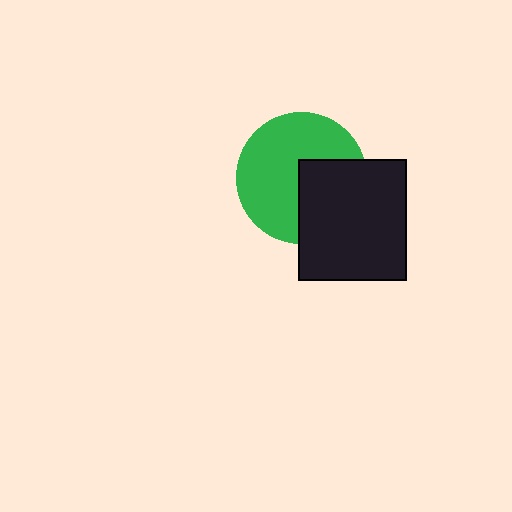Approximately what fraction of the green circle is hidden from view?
Roughly 36% of the green circle is hidden behind the black rectangle.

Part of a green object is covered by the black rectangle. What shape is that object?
It is a circle.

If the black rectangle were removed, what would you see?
You would see the complete green circle.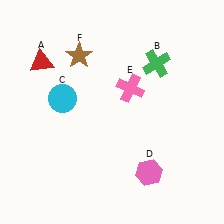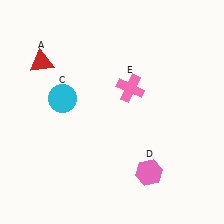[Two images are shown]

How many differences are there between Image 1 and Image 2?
There are 2 differences between the two images.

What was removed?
The green cross (B), the brown star (F) were removed in Image 2.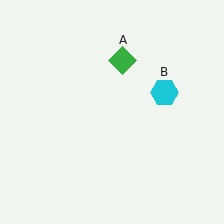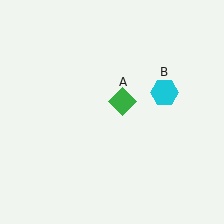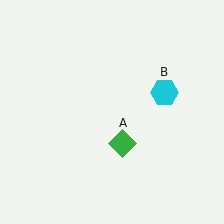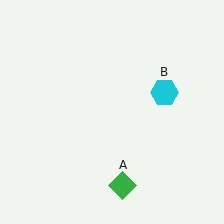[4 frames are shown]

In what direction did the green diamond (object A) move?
The green diamond (object A) moved down.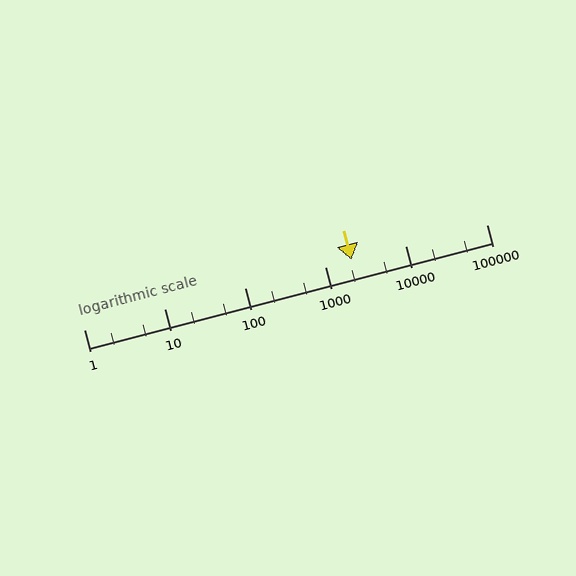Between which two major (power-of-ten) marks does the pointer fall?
The pointer is between 1000 and 10000.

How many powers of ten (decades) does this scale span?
The scale spans 5 decades, from 1 to 100000.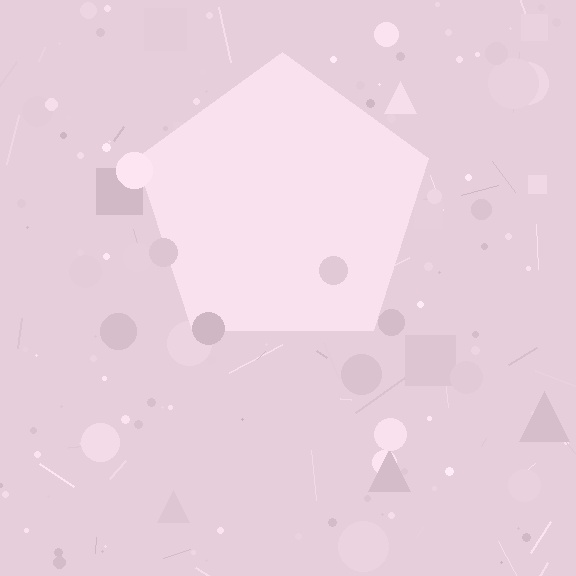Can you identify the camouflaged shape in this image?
The camouflaged shape is a pentagon.